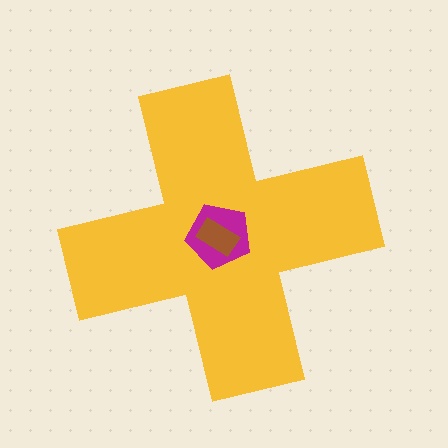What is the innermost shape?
The brown rectangle.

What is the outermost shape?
The yellow cross.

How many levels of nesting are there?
3.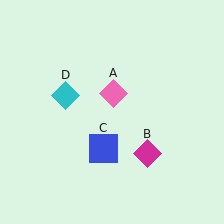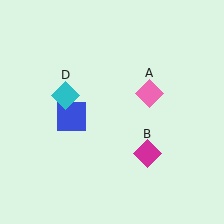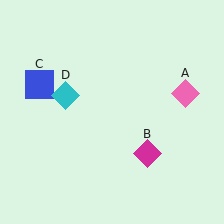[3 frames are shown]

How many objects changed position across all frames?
2 objects changed position: pink diamond (object A), blue square (object C).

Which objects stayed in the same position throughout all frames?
Magenta diamond (object B) and cyan diamond (object D) remained stationary.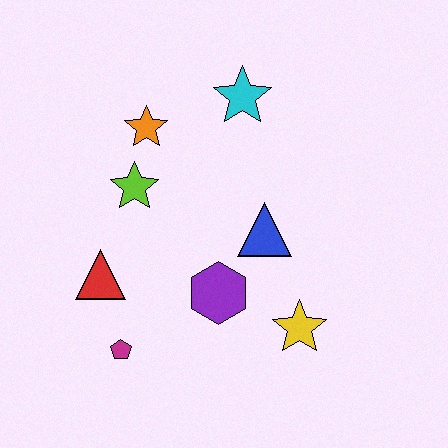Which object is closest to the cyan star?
The orange star is closest to the cyan star.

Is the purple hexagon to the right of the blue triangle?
No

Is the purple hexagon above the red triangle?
No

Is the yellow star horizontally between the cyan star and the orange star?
No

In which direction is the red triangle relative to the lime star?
The red triangle is below the lime star.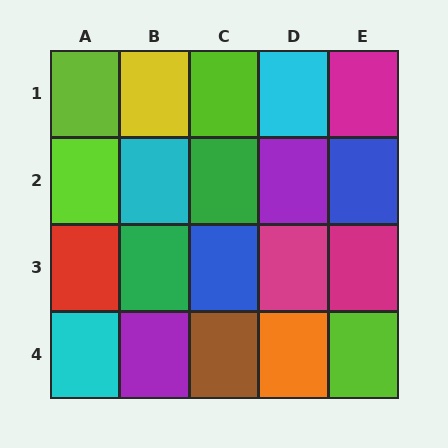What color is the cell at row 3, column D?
Magenta.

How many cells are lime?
4 cells are lime.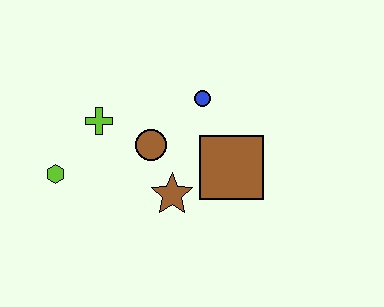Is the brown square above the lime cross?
No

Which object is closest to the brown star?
The brown circle is closest to the brown star.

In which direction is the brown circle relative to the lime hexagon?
The brown circle is to the right of the lime hexagon.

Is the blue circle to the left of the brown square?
Yes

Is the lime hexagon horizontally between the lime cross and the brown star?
No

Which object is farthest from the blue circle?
The lime hexagon is farthest from the blue circle.